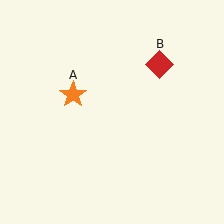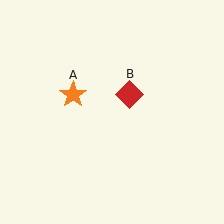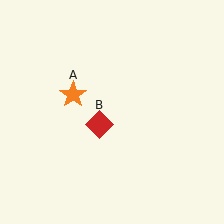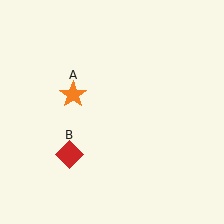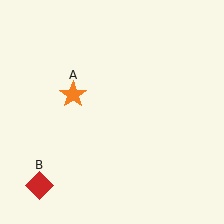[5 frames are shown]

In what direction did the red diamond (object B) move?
The red diamond (object B) moved down and to the left.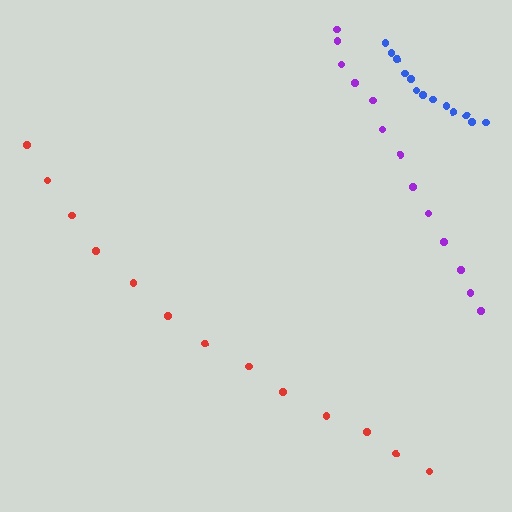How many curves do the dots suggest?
There are 3 distinct paths.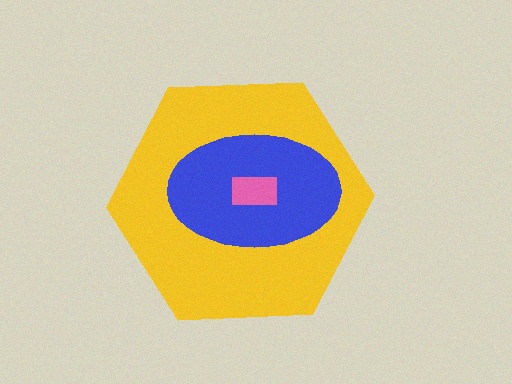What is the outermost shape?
The yellow hexagon.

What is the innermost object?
The pink rectangle.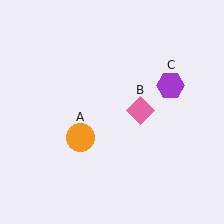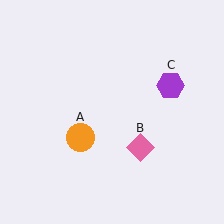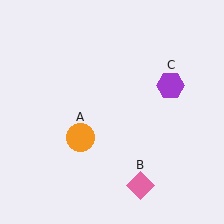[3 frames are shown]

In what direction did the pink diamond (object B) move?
The pink diamond (object B) moved down.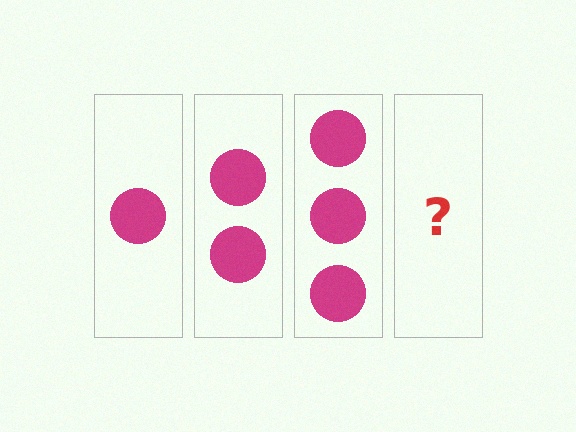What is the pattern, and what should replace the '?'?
The pattern is that each step adds one more circle. The '?' should be 4 circles.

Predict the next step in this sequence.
The next step is 4 circles.